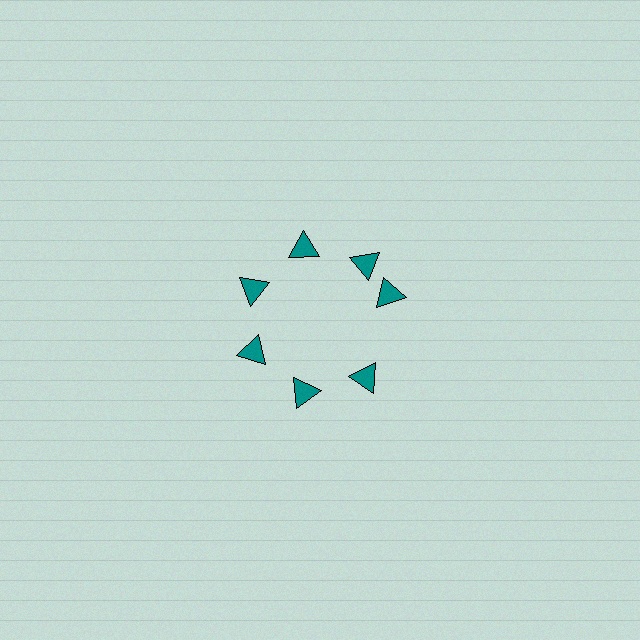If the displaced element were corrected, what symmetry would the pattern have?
It would have 7-fold rotational symmetry — the pattern would map onto itself every 51 degrees.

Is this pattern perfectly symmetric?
No. The 7 teal triangles are arranged in a ring, but one element near the 3 o'clock position is rotated out of alignment along the ring, breaking the 7-fold rotational symmetry.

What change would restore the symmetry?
The symmetry would be restored by rotating it back into even spacing with its neighbors so that all 7 triangles sit at equal angles and equal distance from the center.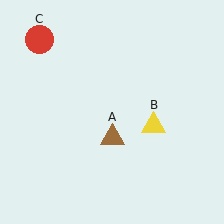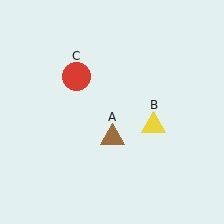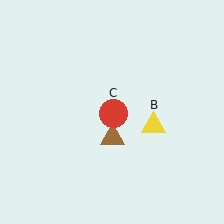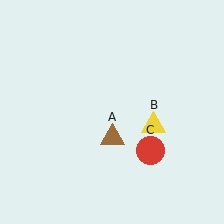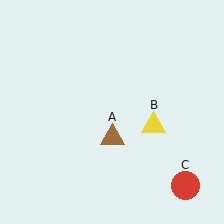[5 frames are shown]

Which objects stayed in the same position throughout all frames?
Brown triangle (object A) and yellow triangle (object B) remained stationary.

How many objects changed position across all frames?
1 object changed position: red circle (object C).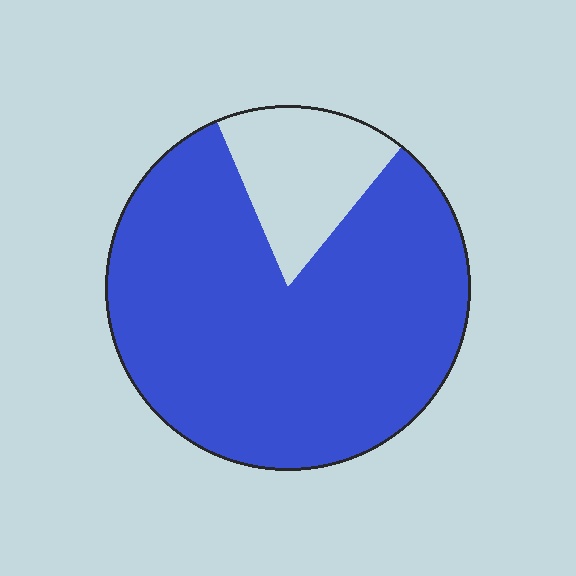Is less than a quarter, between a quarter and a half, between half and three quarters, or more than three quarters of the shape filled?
More than three quarters.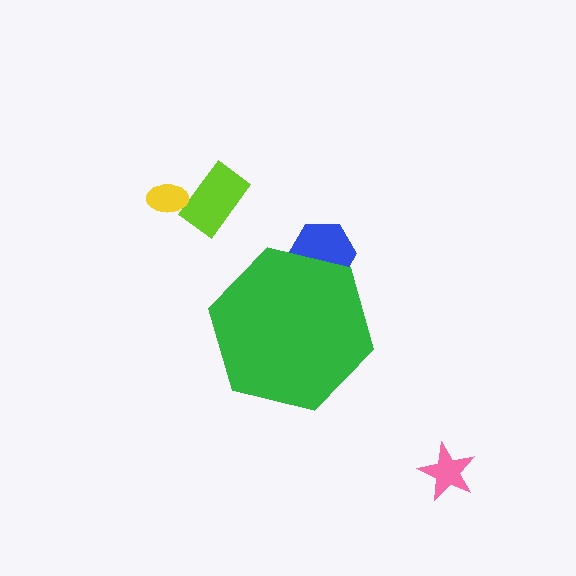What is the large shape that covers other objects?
A green hexagon.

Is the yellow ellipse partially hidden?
No, the yellow ellipse is fully visible.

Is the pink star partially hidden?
No, the pink star is fully visible.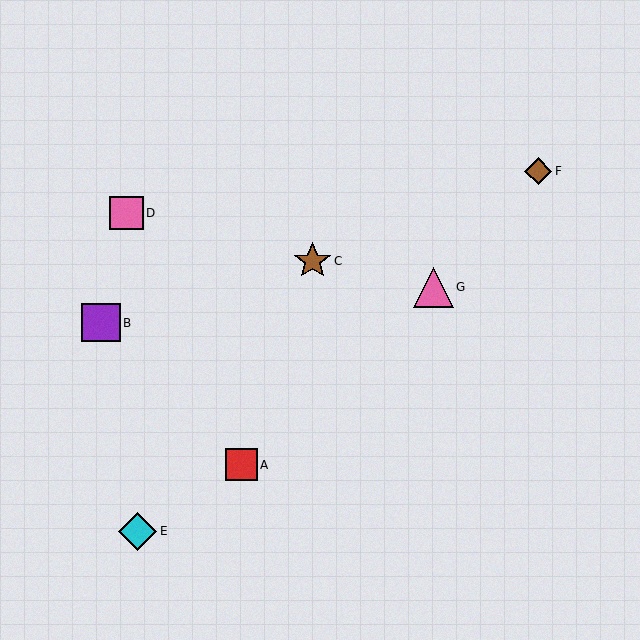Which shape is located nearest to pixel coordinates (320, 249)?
The brown star (labeled C) at (313, 261) is nearest to that location.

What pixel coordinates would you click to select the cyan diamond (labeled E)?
Click at (138, 531) to select the cyan diamond E.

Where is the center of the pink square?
The center of the pink square is at (126, 213).